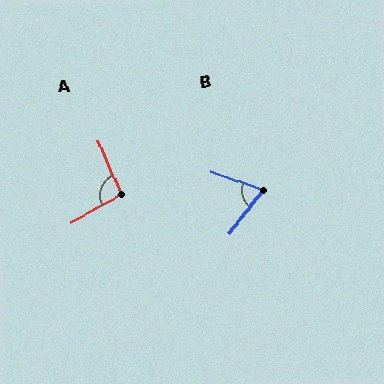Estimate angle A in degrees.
Approximately 96 degrees.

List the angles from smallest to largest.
B (71°), A (96°).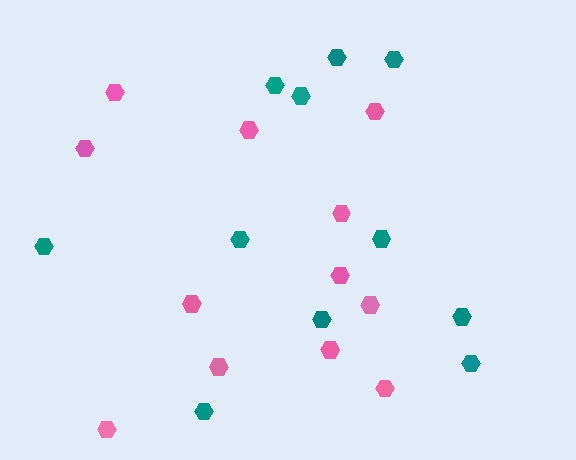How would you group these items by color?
There are 2 groups: one group of pink hexagons (12) and one group of teal hexagons (11).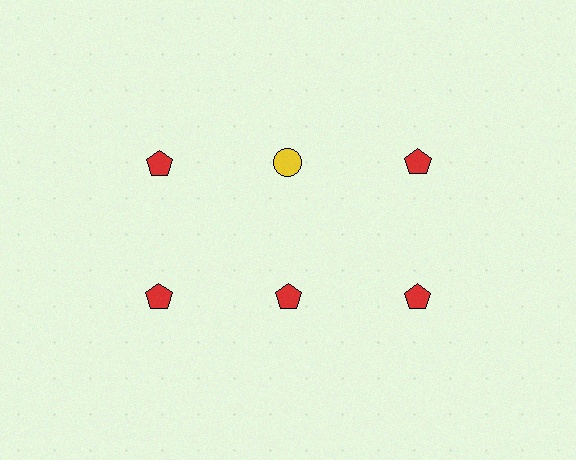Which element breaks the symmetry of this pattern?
The yellow circle in the top row, second from left column breaks the symmetry. All other shapes are red pentagons.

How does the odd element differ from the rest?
It differs in both color (yellow instead of red) and shape (circle instead of pentagon).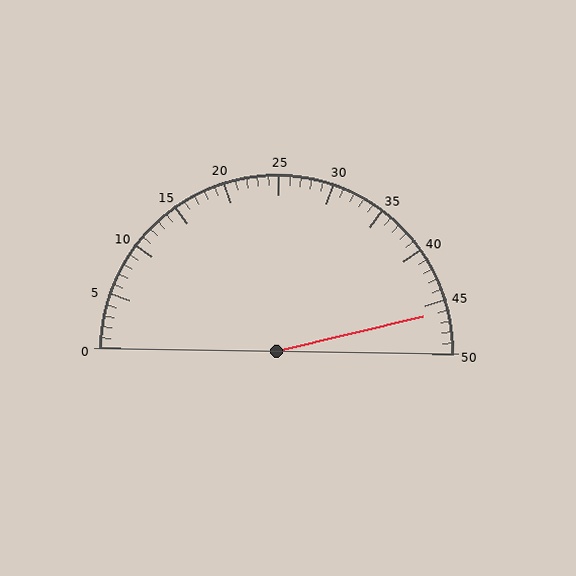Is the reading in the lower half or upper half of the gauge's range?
The reading is in the upper half of the range (0 to 50).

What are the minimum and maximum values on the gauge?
The gauge ranges from 0 to 50.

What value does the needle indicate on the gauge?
The needle indicates approximately 46.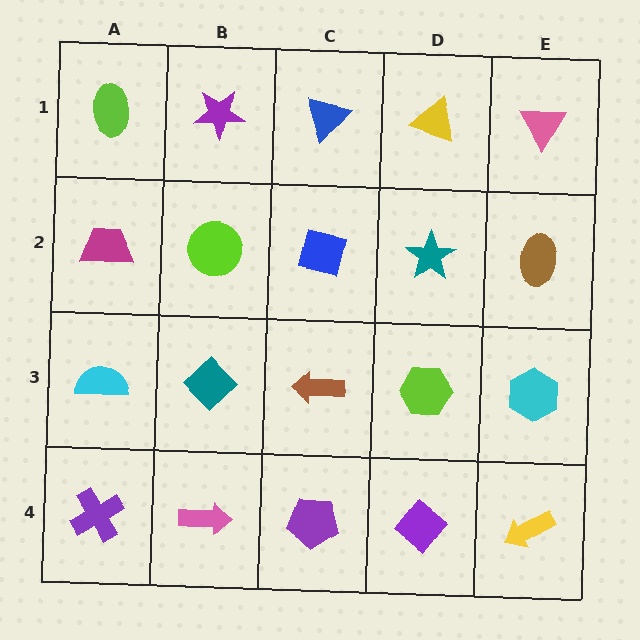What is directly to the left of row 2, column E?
A teal star.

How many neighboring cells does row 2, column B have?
4.